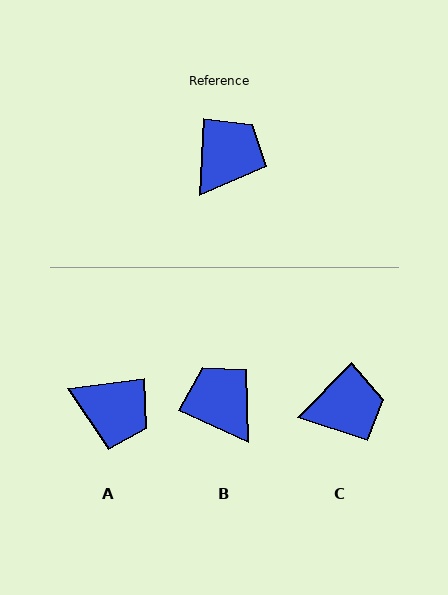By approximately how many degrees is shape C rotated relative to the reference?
Approximately 41 degrees clockwise.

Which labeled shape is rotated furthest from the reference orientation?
A, about 80 degrees away.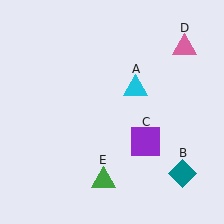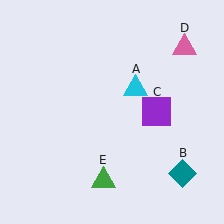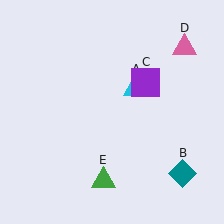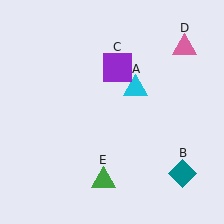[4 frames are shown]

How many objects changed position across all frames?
1 object changed position: purple square (object C).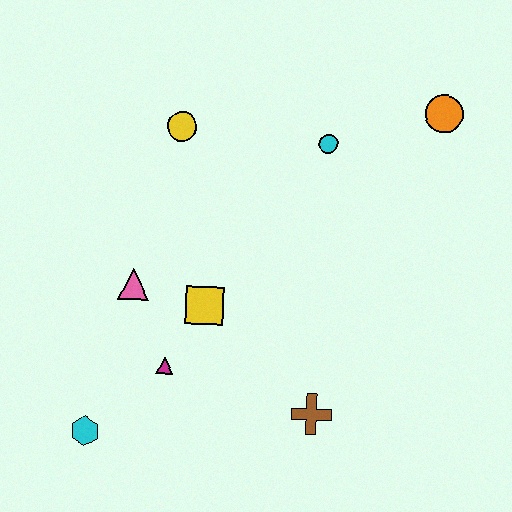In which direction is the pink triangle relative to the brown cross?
The pink triangle is to the left of the brown cross.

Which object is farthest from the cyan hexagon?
The orange circle is farthest from the cyan hexagon.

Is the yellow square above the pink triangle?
No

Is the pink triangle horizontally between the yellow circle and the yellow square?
No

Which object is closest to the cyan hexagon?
The magenta triangle is closest to the cyan hexagon.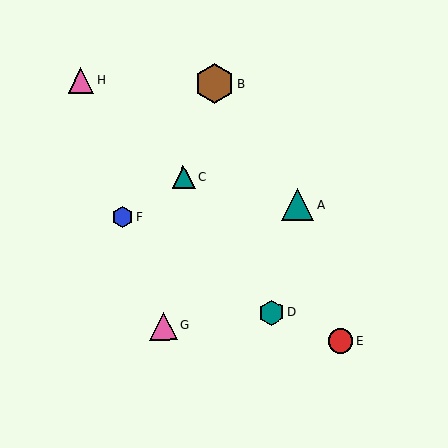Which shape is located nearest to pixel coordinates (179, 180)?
The teal triangle (labeled C) at (183, 177) is nearest to that location.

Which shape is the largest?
The brown hexagon (labeled B) is the largest.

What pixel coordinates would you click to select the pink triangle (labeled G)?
Click at (163, 326) to select the pink triangle G.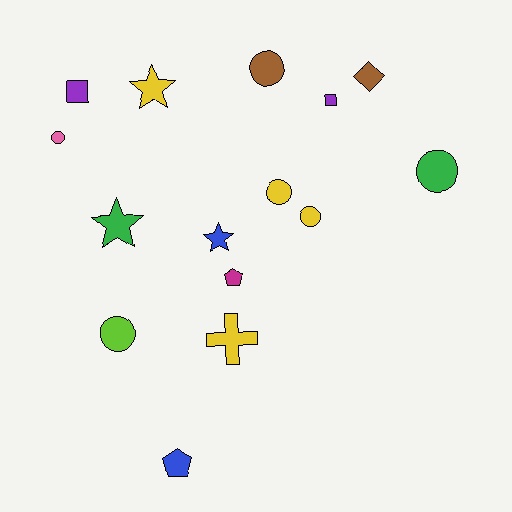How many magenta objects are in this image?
There is 1 magenta object.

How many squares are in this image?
There are 2 squares.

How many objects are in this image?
There are 15 objects.